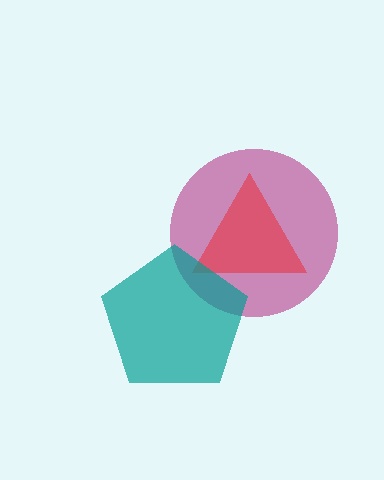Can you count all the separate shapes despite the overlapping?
Yes, there are 3 separate shapes.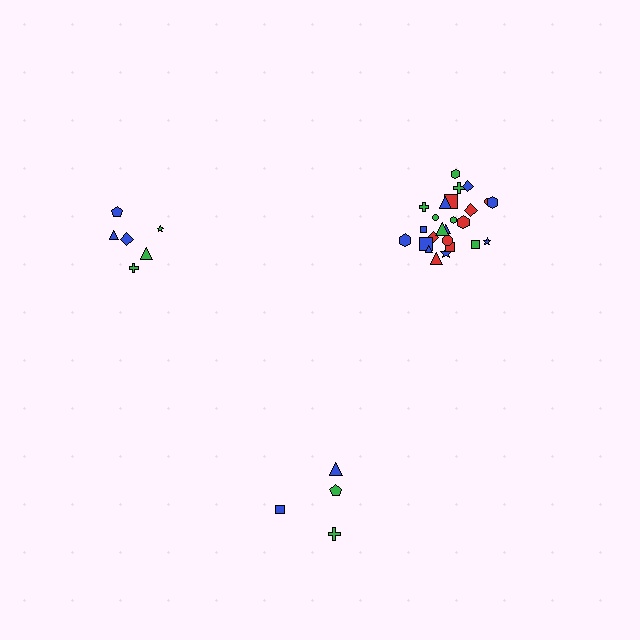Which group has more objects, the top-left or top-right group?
The top-right group.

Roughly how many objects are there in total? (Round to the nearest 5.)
Roughly 35 objects in total.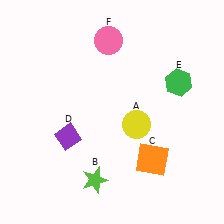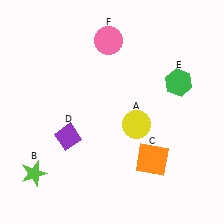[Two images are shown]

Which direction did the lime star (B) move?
The lime star (B) moved left.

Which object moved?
The lime star (B) moved left.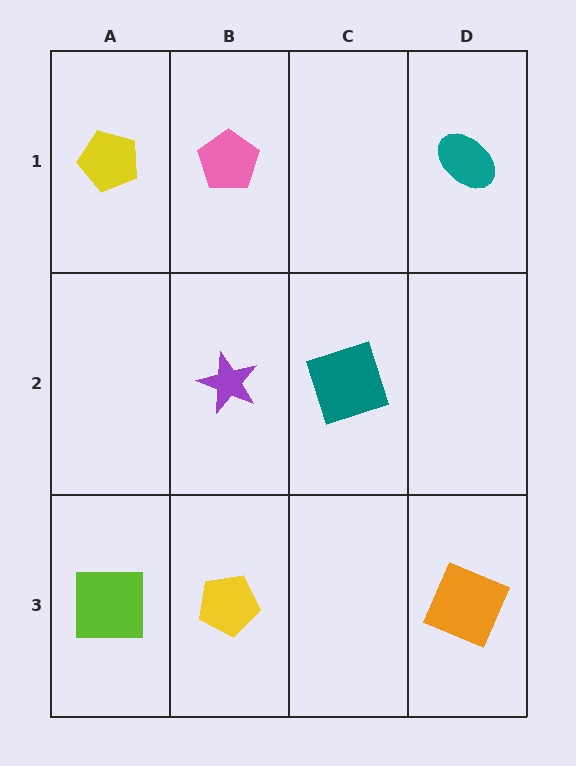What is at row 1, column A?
A yellow pentagon.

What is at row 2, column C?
A teal square.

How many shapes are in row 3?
3 shapes.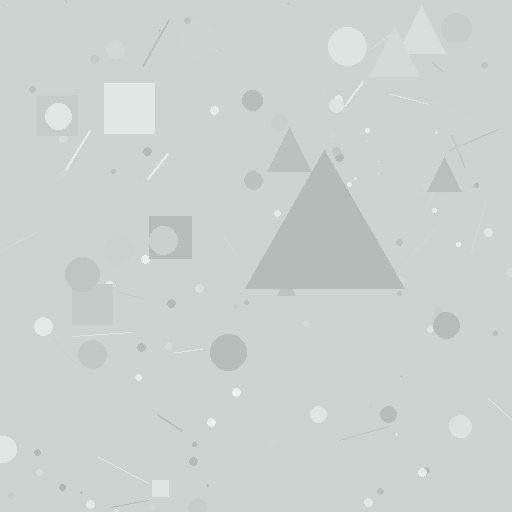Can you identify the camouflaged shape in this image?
The camouflaged shape is a triangle.